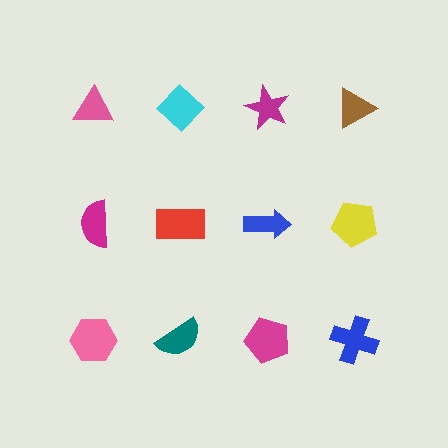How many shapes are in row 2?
4 shapes.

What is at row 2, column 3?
A blue arrow.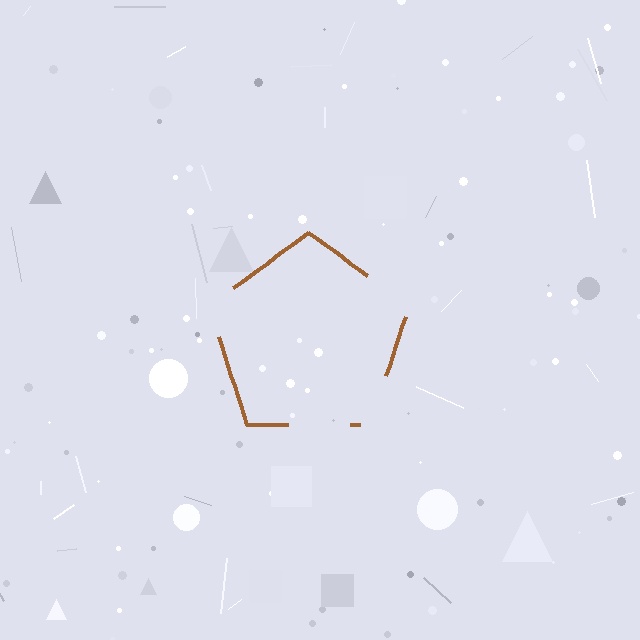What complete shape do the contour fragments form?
The contour fragments form a pentagon.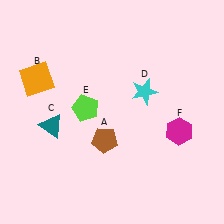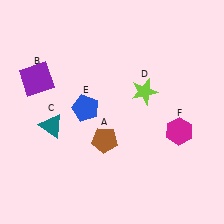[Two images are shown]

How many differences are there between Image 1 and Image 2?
There are 3 differences between the two images.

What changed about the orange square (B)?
In Image 1, B is orange. In Image 2, it changed to purple.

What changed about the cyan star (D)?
In Image 1, D is cyan. In Image 2, it changed to lime.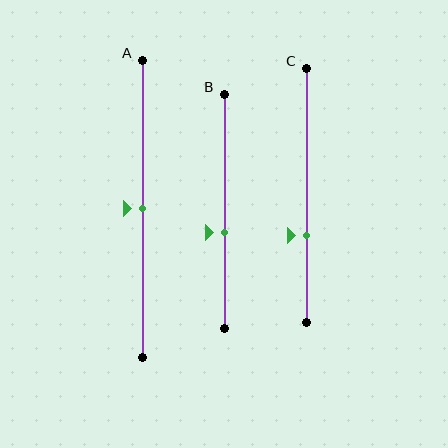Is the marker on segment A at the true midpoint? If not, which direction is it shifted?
Yes, the marker on segment A is at the true midpoint.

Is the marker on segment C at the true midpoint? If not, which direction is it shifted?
No, the marker on segment C is shifted downward by about 16% of the segment length.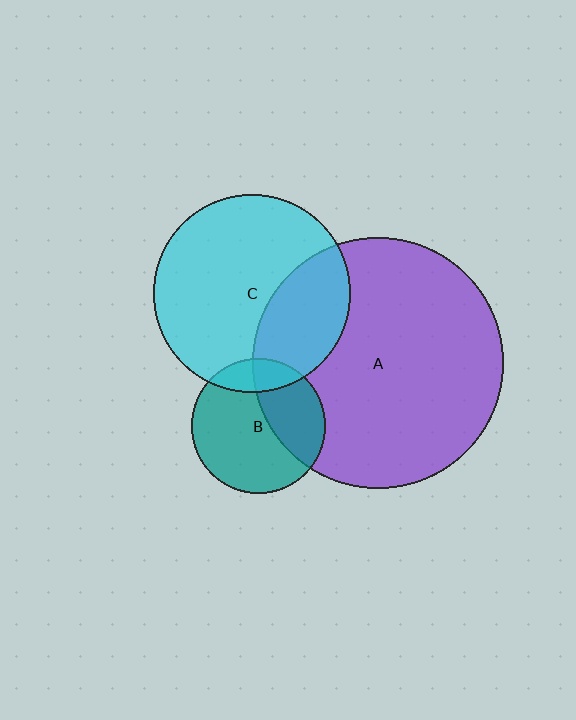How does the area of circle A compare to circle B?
Approximately 3.5 times.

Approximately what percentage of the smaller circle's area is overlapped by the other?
Approximately 35%.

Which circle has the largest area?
Circle A (purple).